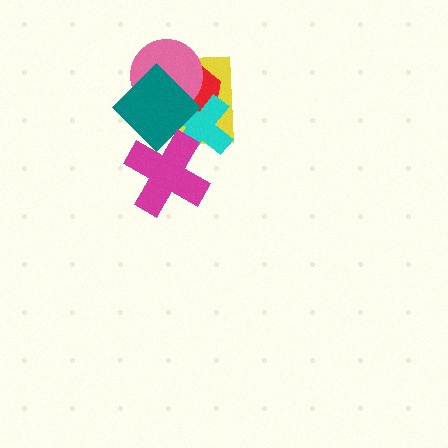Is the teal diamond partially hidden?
Yes, it is partially covered by another shape.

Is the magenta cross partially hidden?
No, no other shape covers it.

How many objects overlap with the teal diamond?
5 objects overlap with the teal diamond.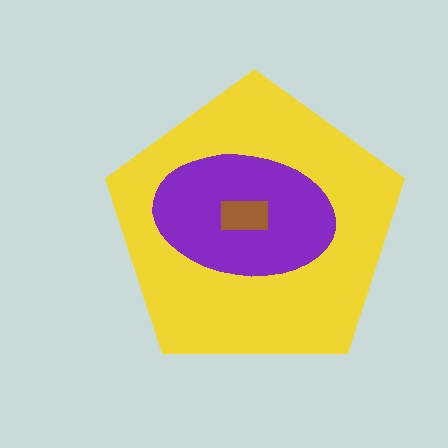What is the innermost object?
The brown rectangle.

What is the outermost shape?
The yellow pentagon.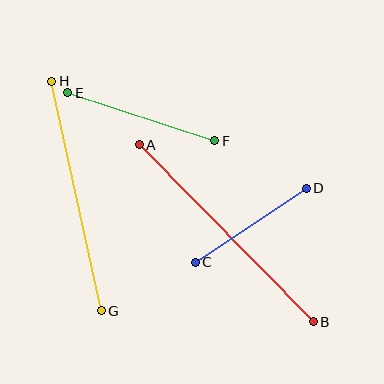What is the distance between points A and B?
The distance is approximately 248 pixels.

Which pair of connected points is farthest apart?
Points A and B are farthest apart.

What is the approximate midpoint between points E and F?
The midpoint is at approximately (141, 117) pixels.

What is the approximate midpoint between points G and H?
The midpoint is at approximately (76, 196) pixels.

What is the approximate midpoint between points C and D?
The midpoint is at approximately (251, 225) pixels.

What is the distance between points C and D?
The distance is approximately 133 pixels.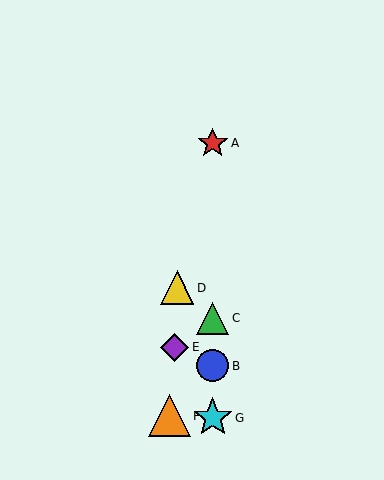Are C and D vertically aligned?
No, C is at x≈213 and D is at x≈177.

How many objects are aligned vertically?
4 objects (A, B, C, G) are aligned vertically.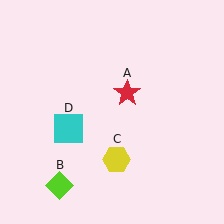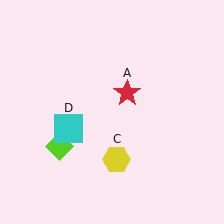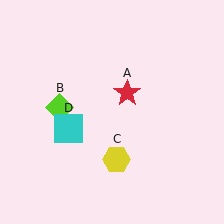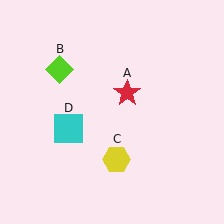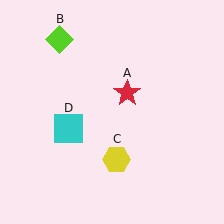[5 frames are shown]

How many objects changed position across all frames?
1 object changed position: lime diamond (object B).